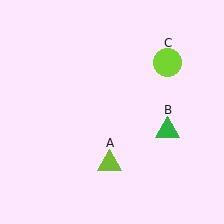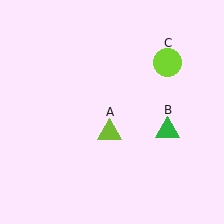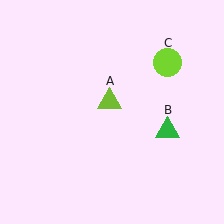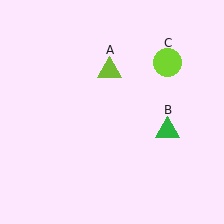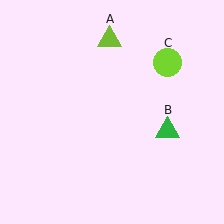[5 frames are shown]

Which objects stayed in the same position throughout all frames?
Green triangle (object B) and lime circle (object C) remained stationary.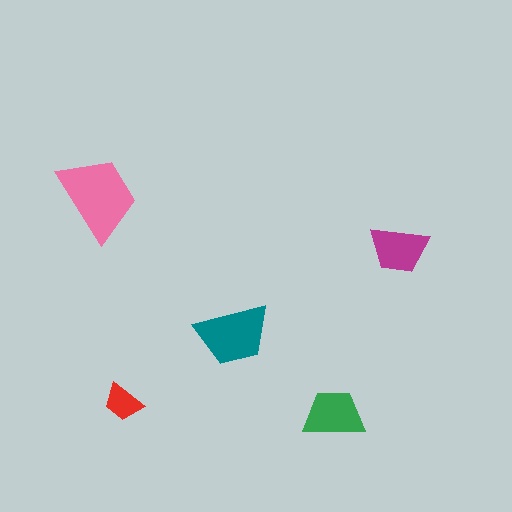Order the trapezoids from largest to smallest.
the pink one, the teal one, the green one, the magenta one, the red one.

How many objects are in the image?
There are 5 objects in the image.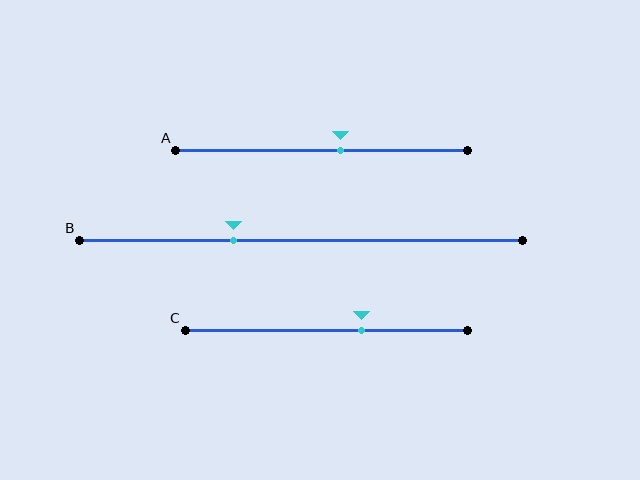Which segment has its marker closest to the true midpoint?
Segment A has its marker closest to the true midpoint.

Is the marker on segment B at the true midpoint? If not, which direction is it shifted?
No, the marker on segment B is shifted to the left by about 15% of the segment length.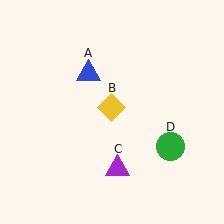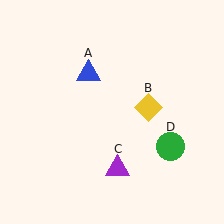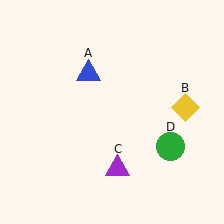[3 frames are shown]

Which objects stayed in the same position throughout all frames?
Blue triangle (object A) and purple triangle (object C) and green circle (object D) remained stationary.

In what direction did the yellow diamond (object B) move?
The yellow diamond (object B) moved right.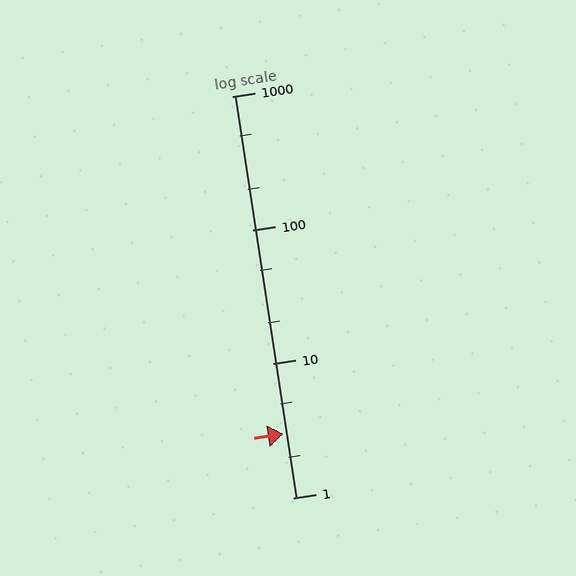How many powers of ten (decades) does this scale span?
The scale spans 3 decades, from 1 to 1000.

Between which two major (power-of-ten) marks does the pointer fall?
The pointer is between 1 and 10.